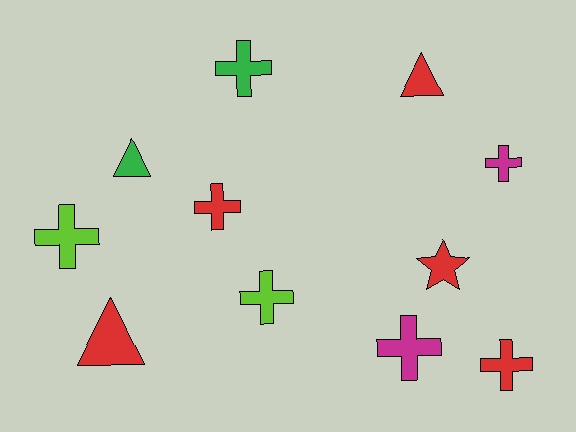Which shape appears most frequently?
Cross, with 7 objects.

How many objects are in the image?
There are 11 objects.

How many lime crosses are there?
There are 2 lime crosses.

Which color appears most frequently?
Red, with 5 objects.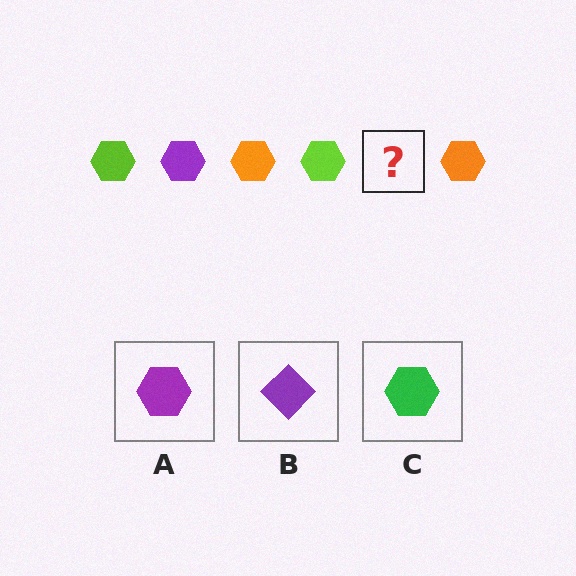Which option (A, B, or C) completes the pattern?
A.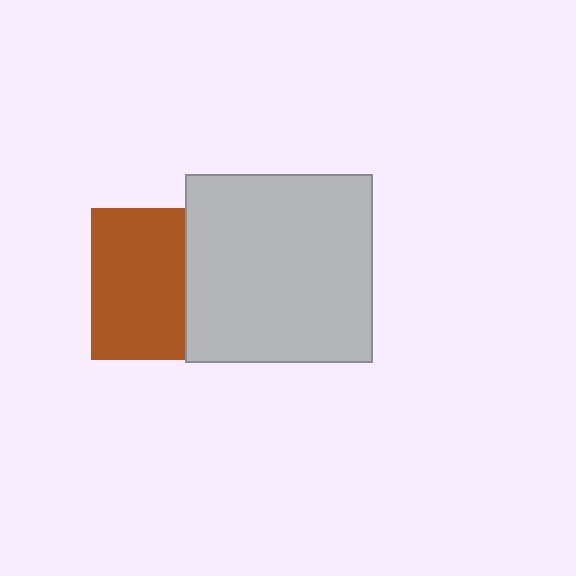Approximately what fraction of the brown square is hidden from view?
Roughly 38% of the brown square is hidden behind the light gray square.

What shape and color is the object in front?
The object in front is a light gray square.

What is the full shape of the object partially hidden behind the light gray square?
The partially hidden object is a brown square.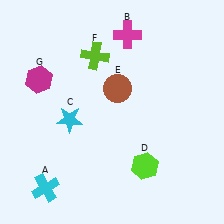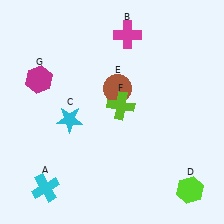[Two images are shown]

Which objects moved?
The objects that moved are: the lime hexagon (D), the lime cross (F).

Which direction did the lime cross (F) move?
The lime cross (F) moved down.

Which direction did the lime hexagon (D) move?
The lime hexagon (D) moved right.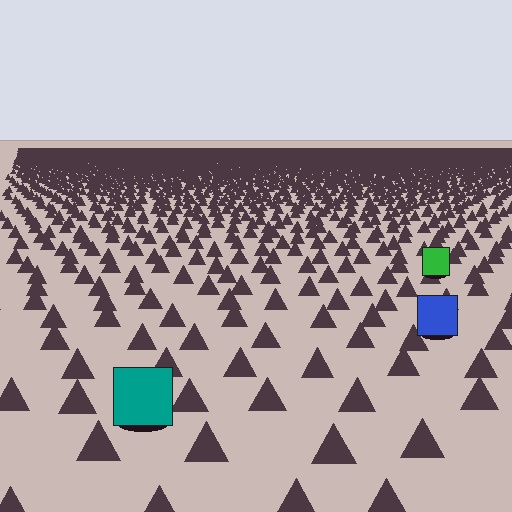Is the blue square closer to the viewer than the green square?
Yes. The blue square is closer — you can tell from the texture gradient: the ground texture is coarser near it.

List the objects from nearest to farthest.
From nearest to farthest: the teal square, the blue square, the green square.